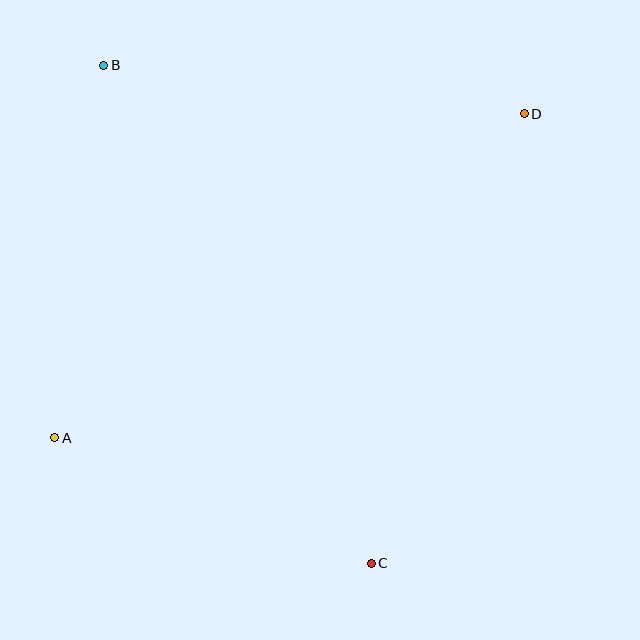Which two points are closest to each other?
Points A and C are closest to each other.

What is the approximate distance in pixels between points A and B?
The distance between A and B is approximately 376 pixels.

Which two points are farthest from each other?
Points A and D are farthest from each other.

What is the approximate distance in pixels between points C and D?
The distance between C and D is approximately 475 pixels.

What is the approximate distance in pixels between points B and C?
The distance between B and C is approximately 565 pixels.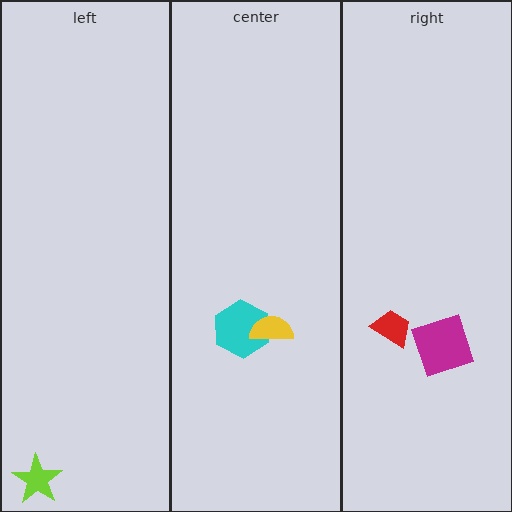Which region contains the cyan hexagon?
The center region.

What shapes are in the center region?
The cyan hexagon, the yellow semicircle.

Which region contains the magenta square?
The right region.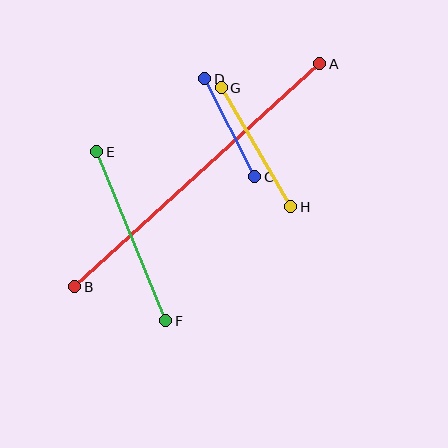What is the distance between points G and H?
The distance is approximately 138 pixels.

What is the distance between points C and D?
The distance is approximately 110 pixels.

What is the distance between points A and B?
The distance is approximately 331 pixels.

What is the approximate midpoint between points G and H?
The midpoint is at approximately (256, 147) pixels.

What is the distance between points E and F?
The distance is approximately 182 pixels.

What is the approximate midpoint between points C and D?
The midpoint is at approximately (230, 128) pixels.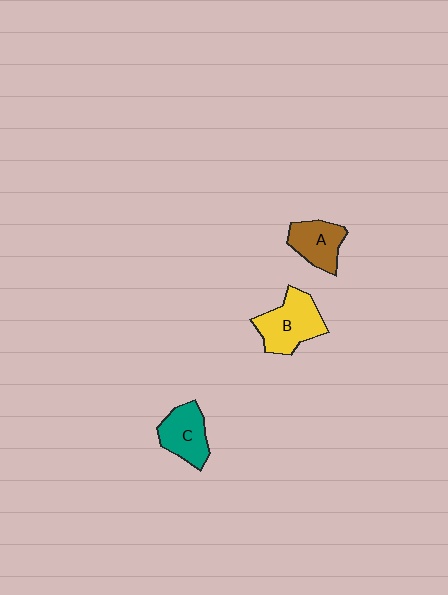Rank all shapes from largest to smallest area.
From largest to smallest: B (yellow), C (teal), A (brown).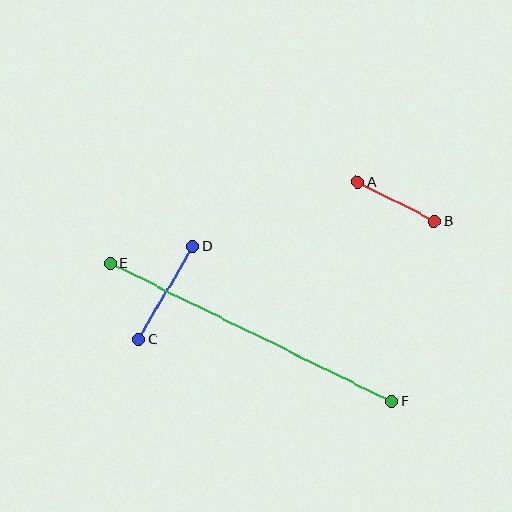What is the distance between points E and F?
The distance is approximately 314 pixels.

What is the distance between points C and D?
The distance is approximately 108 pixels.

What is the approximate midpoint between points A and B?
The midpoint is at approximately (396, 201) pixels.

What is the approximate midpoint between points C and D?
The midpoint is at approximately (166, 293) pixels.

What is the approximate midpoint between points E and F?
The midpoint is at approximately (251, 332) pixels.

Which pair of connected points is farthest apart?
Points E and F are farthest apart.